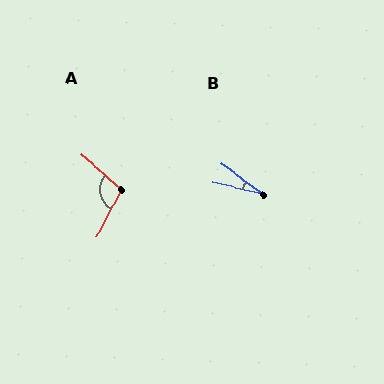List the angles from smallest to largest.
B (23°), A (103°).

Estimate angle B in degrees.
Approximately 23 degrees.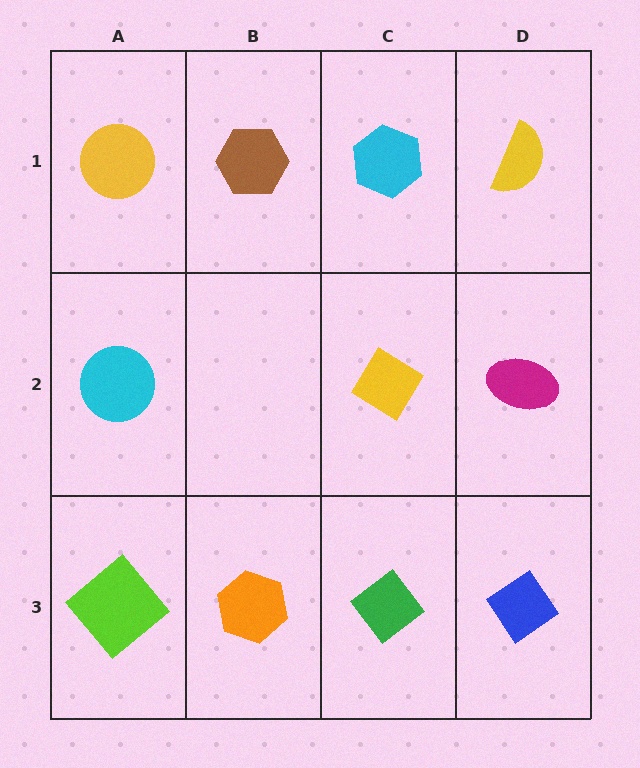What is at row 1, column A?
A yellow circle.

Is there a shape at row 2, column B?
No, that cell is empty.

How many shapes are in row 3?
4 shapes.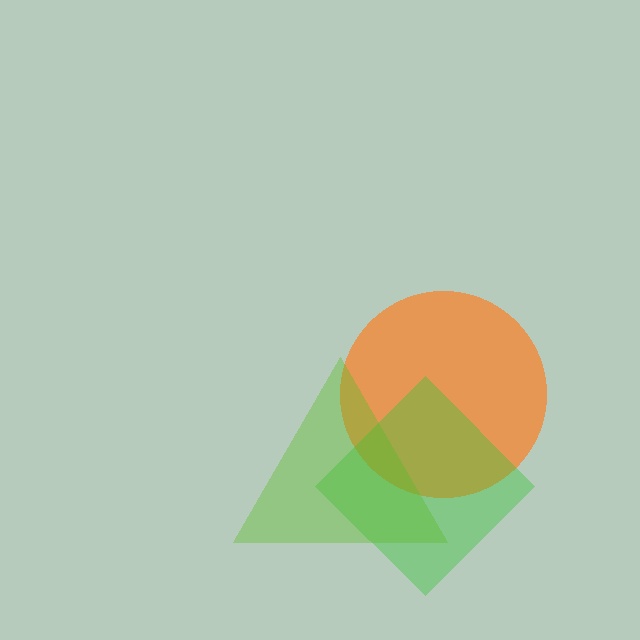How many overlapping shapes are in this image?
There are 3 overlapping shapes in the image.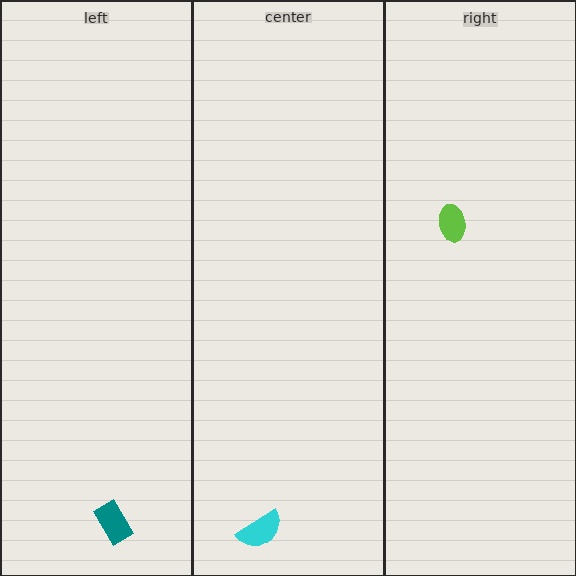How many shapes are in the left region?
1.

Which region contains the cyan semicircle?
The center region.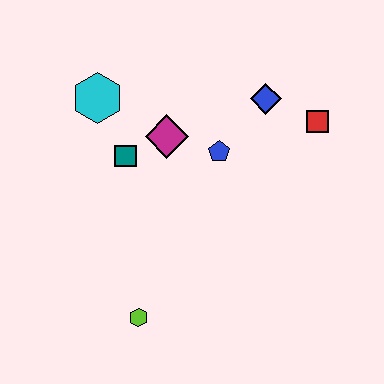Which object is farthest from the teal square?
The red square is farthest from the teal square.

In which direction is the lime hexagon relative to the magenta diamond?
The lime hexagon is below the magenta diamond.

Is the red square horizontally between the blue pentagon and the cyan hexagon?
No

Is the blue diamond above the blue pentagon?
Yes